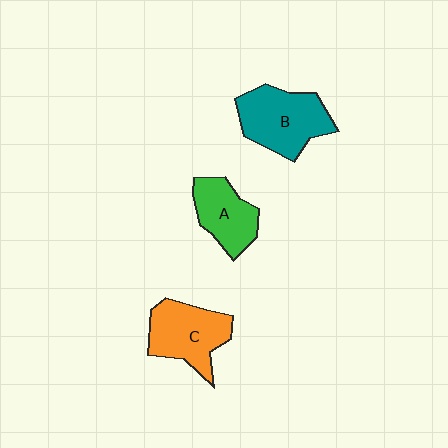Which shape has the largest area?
Shape B (teal).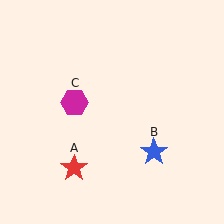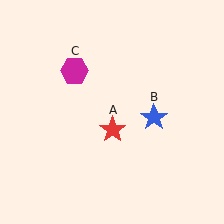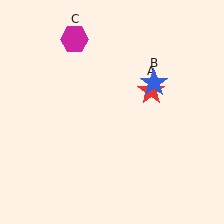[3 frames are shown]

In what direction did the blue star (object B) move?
The blue star (object B) moved up.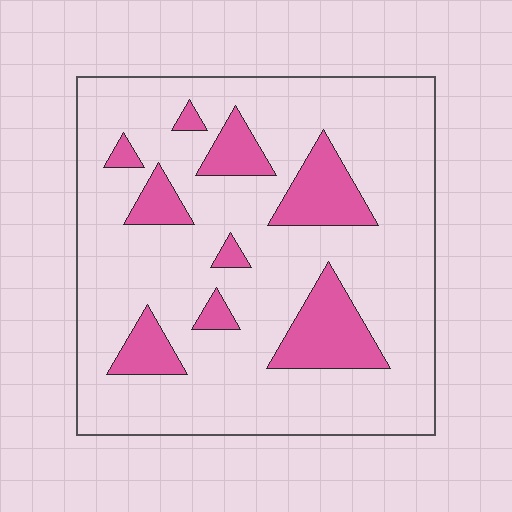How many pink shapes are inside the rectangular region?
9.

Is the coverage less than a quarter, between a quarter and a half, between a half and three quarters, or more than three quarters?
Less than a quarter.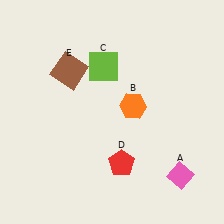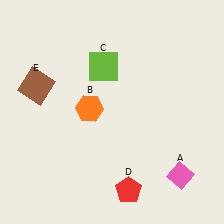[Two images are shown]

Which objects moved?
The objects that moved are: the orange hexagon (B), the red pentagon (D), the brown square (E).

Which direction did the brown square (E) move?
The brown square (E) moved left.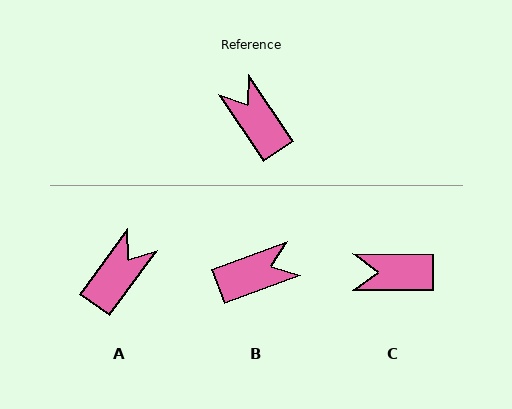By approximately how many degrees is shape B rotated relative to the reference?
Approximately 103 degrees clockwise.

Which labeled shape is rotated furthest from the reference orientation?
B, about 103 degrees away.